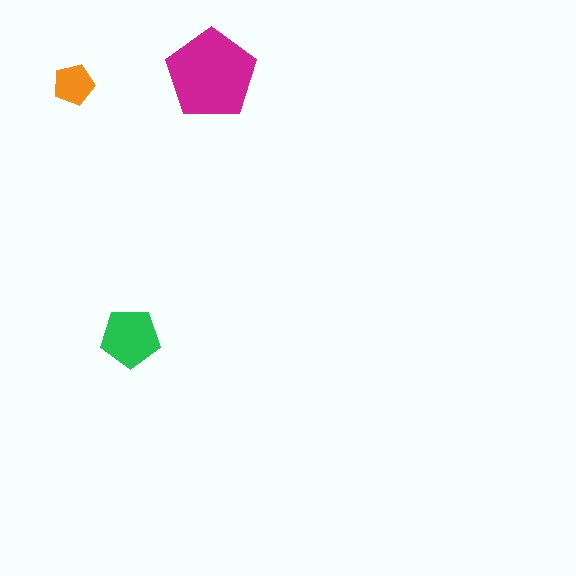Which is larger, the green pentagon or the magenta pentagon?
The magenta one.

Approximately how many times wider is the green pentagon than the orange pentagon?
About 1.5 times wider.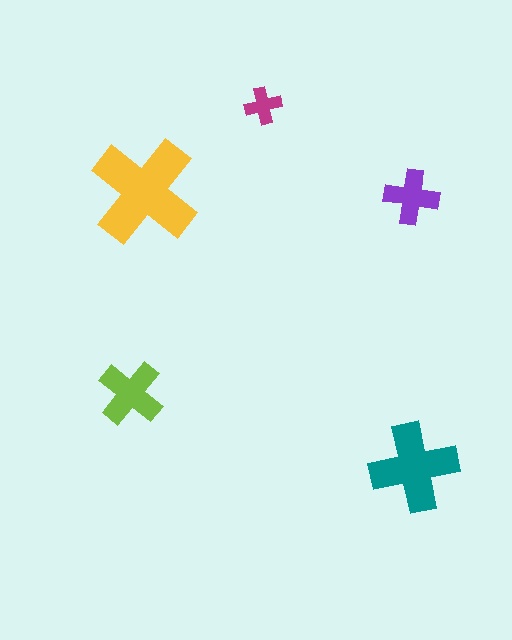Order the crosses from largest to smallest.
the yellow one, the teal one, the lime one, the purple one, the magenta one.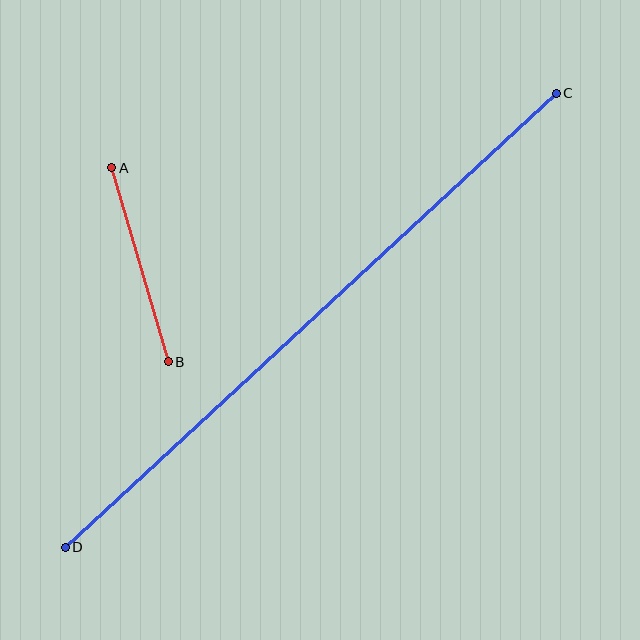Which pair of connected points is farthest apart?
Points C and D are farthest apart.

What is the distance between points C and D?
The distance is approximately 669 pixels.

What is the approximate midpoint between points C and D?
The midpoint is at approximately (311, 320) pixels.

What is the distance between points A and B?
The distance is approximately 202 pixels.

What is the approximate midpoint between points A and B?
The midpoint is at approximately (140, 265) pixels.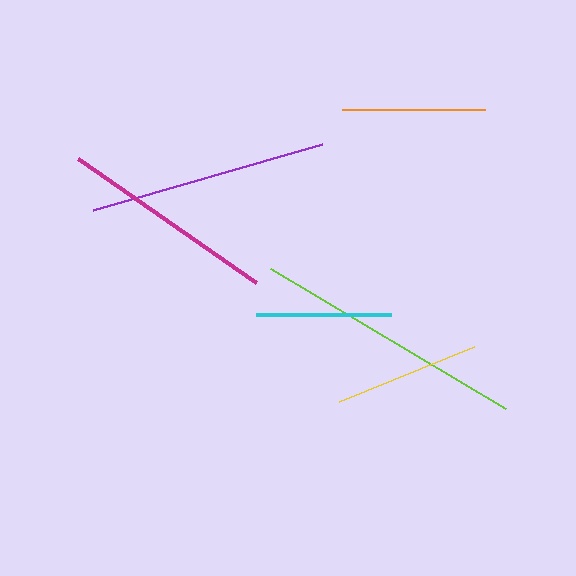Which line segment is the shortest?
The cyan line is the shortest at approximately 135 pixels.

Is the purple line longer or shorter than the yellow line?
The purple line is longer than the yellow line.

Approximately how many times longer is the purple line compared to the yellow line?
The purple line is approximately 1.6 times the length of the yellow line.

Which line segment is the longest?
The lime line is the longest at approximately 274 pixels.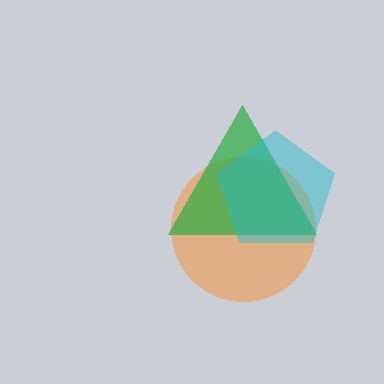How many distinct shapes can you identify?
There are 3 distinct shapes: an orange circle, a green triangle, a cyan pentagon.